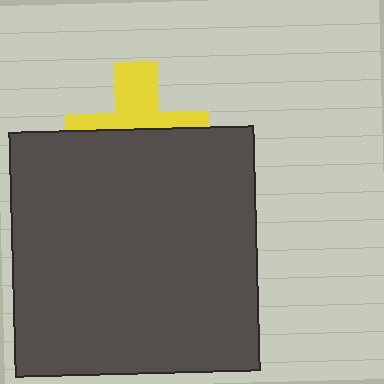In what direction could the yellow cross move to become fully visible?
The yellow cross could move up. That would shift it out from behind the dark gray rectangle entirely.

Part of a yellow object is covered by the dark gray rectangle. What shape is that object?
It is a cross.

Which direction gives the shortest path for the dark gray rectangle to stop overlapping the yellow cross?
Moving down gives the shortest separation.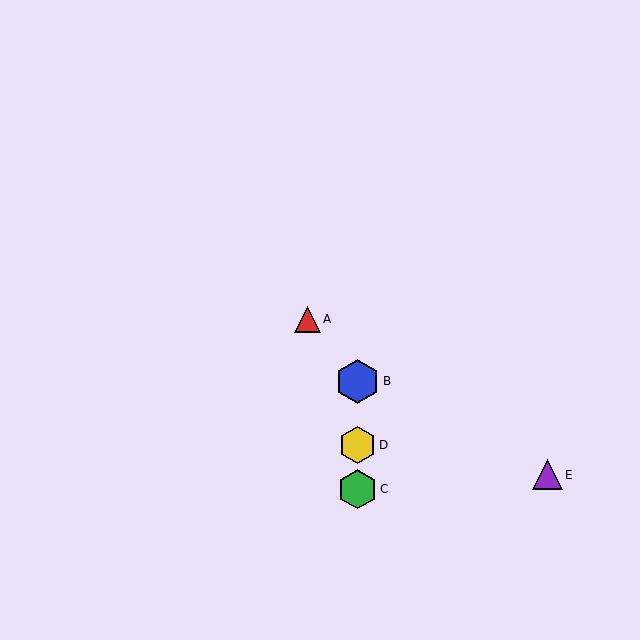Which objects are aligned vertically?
Objects B, C, D are aligned vertically.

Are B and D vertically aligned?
Yes, both are at x≈358.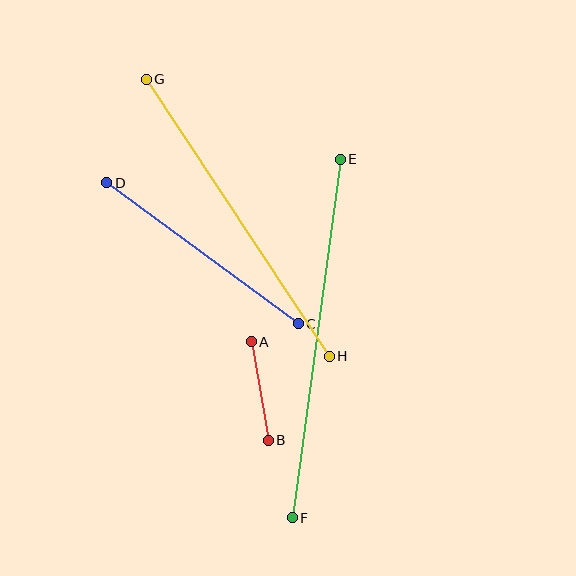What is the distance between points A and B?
The distance is approximately 100 pixels.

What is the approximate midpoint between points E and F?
The midpoint is at approximately (316, 339) pixels.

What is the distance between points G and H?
The distance is approximately 332 pixels.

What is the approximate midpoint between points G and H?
The midpoint is at approximately (238, 218) pixels.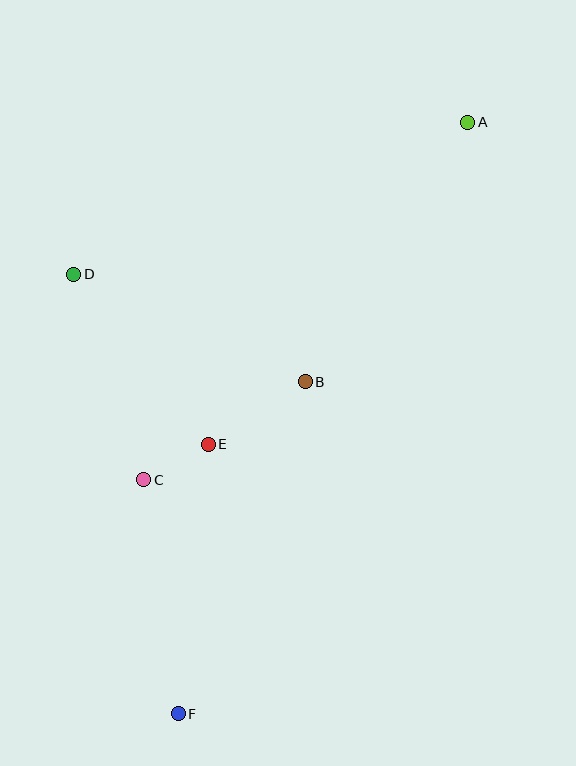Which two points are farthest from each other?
Points A and F are farthest from each other.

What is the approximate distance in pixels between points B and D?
The distance between B and D is approximately 255 pixels.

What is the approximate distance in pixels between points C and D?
The distance between C and D is approximately 217 pixels.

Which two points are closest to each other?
Points C and E are closest to each other.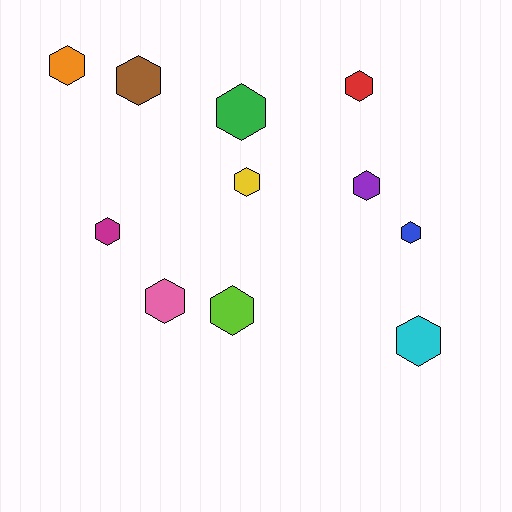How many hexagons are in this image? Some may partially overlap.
There are 11 hexagons.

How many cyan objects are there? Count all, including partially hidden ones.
There is 1 cyan object.